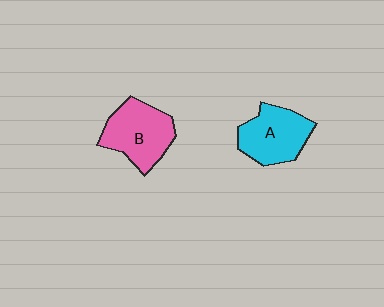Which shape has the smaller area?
Shape A (cyan).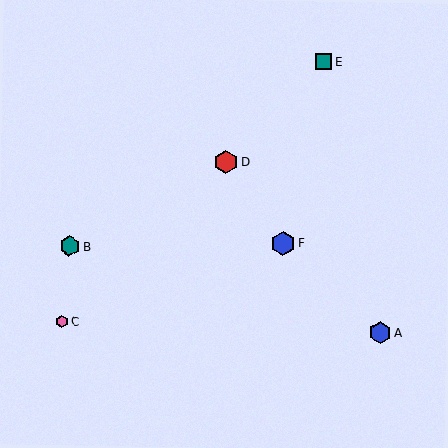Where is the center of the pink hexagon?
The center of the pink hexagon is at (62, 322).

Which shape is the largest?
The blue hexagon (labeled F) is the largest.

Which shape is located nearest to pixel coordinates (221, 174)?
The red hexagon (labeled D) at (226, 162) is nearest to that location.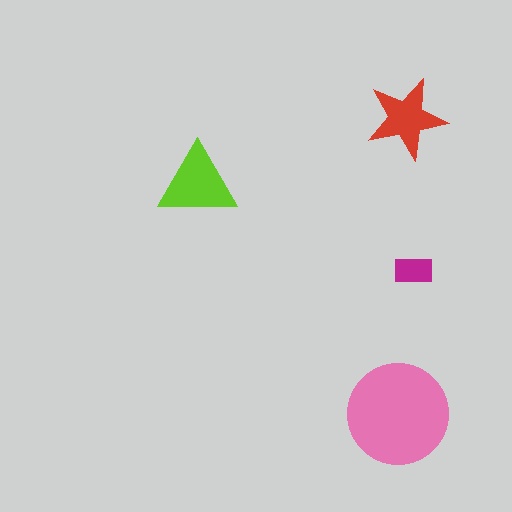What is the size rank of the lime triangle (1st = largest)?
2nd.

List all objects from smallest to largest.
The magenta rectangle, the red star, the lime triangle, the pink circle.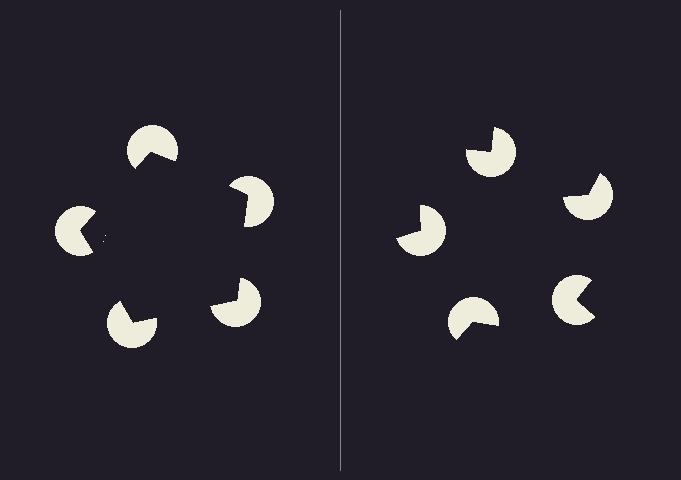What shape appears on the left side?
An illusory pentagon.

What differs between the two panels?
The pac-man discs are positioned identically on both sides; only the wedge orientations differ. On the left they align to a pentagon; on the right they are misaligned.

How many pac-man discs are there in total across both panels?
10 — 5 on each side.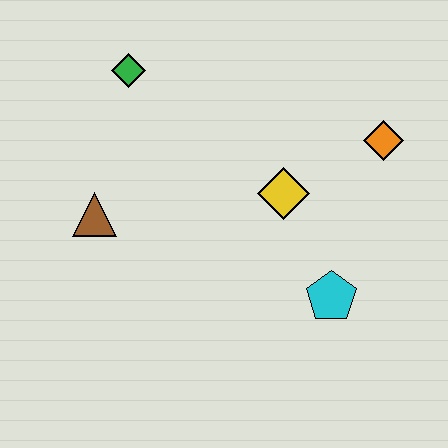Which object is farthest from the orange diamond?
The brown triangle is farthest from the orange diamond.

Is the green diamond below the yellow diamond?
No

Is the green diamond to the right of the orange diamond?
No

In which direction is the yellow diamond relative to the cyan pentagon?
The yellow diamond is above the cyan pentagon.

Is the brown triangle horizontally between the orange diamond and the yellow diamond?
No